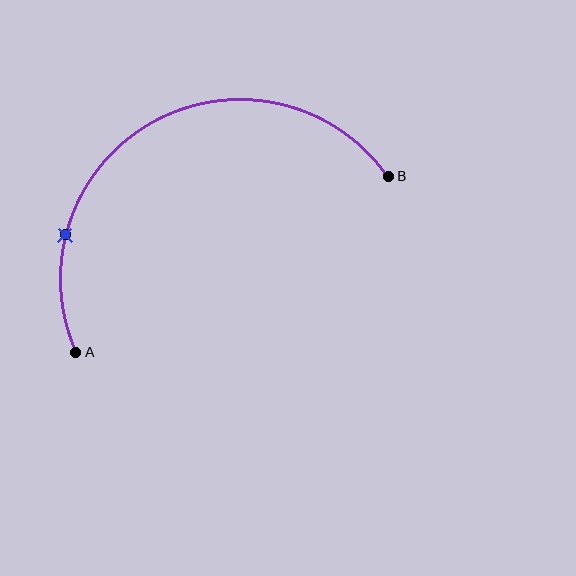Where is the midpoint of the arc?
The arc midpoint is the point on the curve farthest from the straight line joining A and B. It sits above that line.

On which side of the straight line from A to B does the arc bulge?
The arc bulges above the straight line connecting A and B.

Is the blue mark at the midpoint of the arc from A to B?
No. The blue mark lies on the arc but is closer to endpoint A. The arc midpoint would be at the point on the curve equidistant along the arc from both A and B.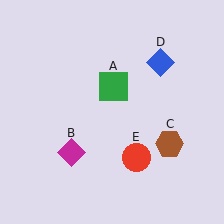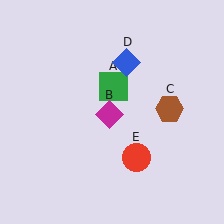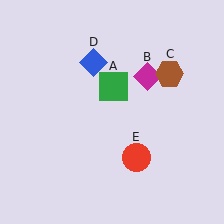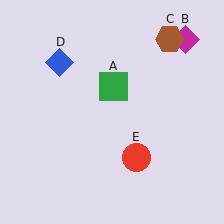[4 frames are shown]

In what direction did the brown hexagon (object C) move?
The brown hexagon (object C) moved up.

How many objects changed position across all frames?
3 objects changed position: magenta diamond (object B), brown hexagon (object C), blue diamond (object D).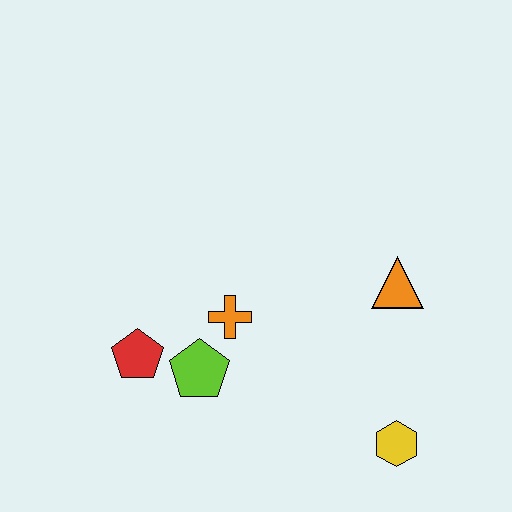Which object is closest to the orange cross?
The lime pentagon is closest to the orange cross.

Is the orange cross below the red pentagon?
No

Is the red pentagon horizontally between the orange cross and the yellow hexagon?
No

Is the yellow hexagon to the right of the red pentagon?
Yes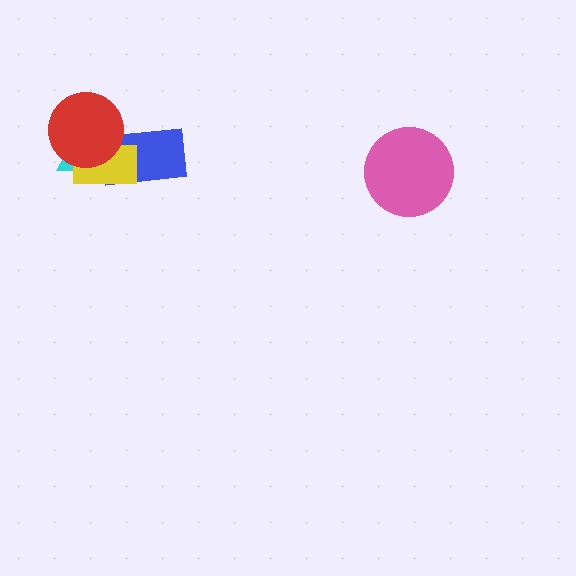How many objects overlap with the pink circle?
0 objects overlap with the pink circle.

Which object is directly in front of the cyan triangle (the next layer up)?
The blue rectangle is directly in front of the cyan triangle.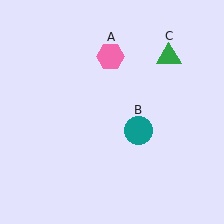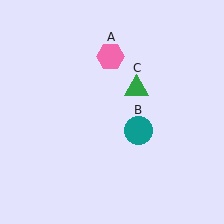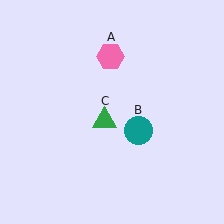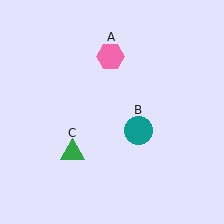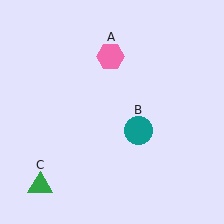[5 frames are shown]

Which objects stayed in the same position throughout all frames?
Pink hexagon (object A) and teal circle (object B) remained stationary.